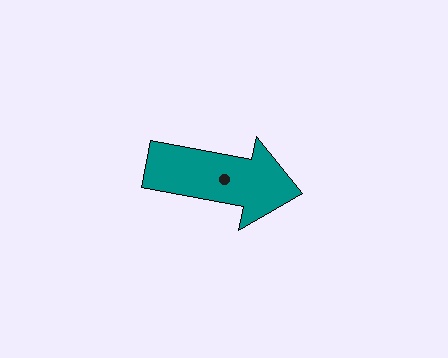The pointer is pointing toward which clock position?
Roughly 3 o'clock.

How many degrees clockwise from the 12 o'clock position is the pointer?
Approximately 101 degrees.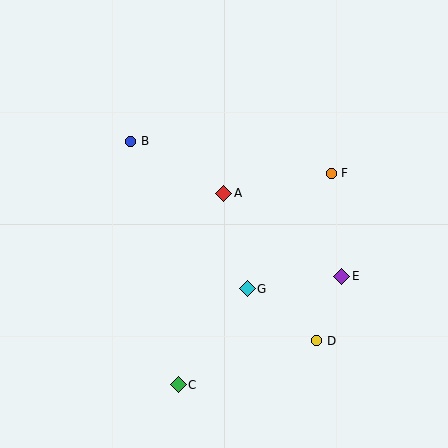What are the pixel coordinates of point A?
Point A is at (224, 193).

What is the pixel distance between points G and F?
The distance between G and F is 143 pixels.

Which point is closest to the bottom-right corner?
Point D is closest to the bottom-right corner.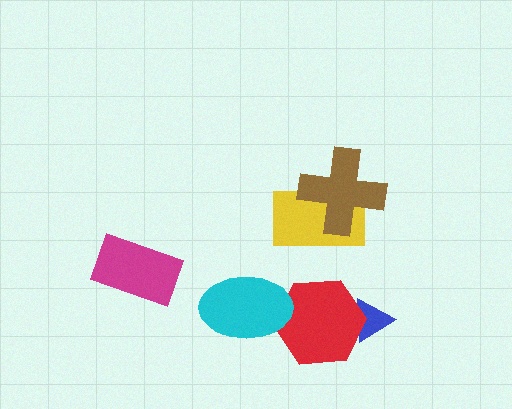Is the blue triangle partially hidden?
Yes, it is partially covered by another shape.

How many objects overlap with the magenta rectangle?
0 objects overlap with the magenta rectangle.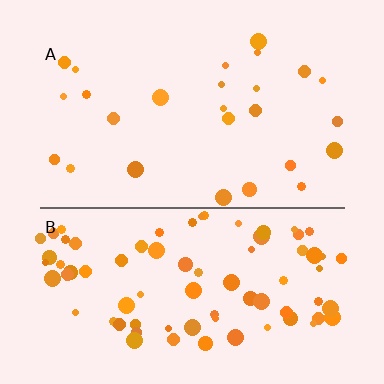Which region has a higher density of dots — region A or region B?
B (the bottom).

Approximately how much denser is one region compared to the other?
Approximately 3.1× — region B over region A.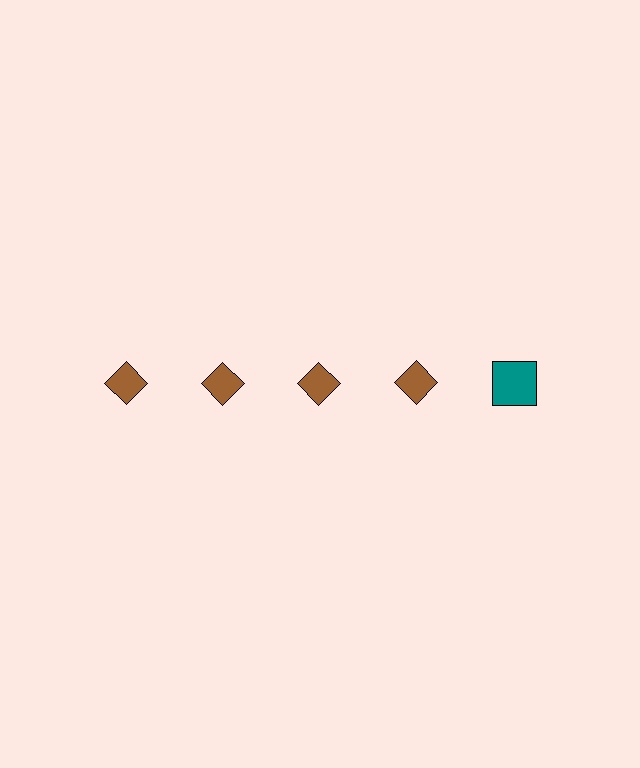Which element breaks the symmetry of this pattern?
The teal square in the top row, rightmost column breaks the symmetry. All other shapes are brown diamonds.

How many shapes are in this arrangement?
There are 5 shapes arranged in a grid pattern.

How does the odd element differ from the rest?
It differs in both color (teal instead of brown) and shape (square instead of diamond).